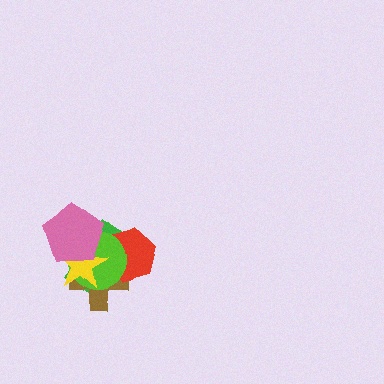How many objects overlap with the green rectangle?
5 objects overlap with the green rectangle.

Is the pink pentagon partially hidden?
No, no other shape covers it.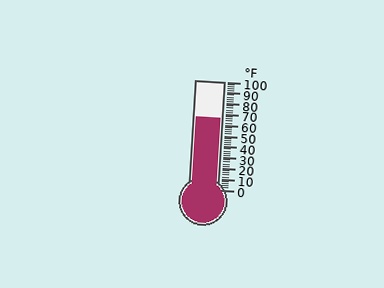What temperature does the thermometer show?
The thermometer shows approximately 66°F.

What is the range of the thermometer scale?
The thermometer scale ranges from 0°F to 100°F.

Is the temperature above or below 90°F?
The temperature is below 90°F.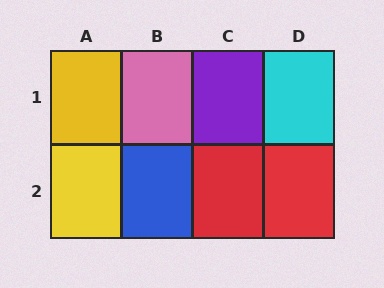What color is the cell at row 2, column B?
Blue.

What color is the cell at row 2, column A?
Yellow.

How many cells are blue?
1 cell is blue.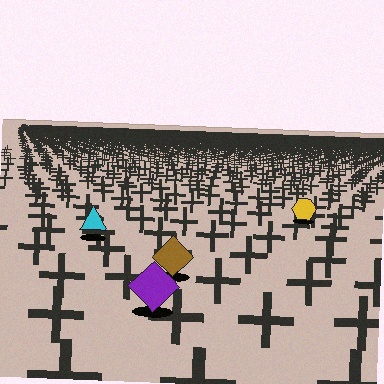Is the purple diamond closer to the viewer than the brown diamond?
Yes. The purple diamond is closer — you can tell from the texture gradient: the ground texture is coarser near it.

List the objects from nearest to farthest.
From nearest to farthest: the purple diamond, the brown diamond, the cyan triangle, the yellow hexagon.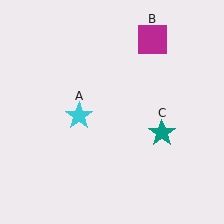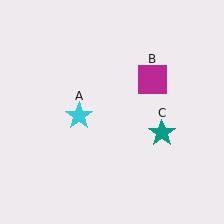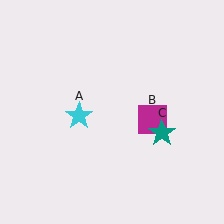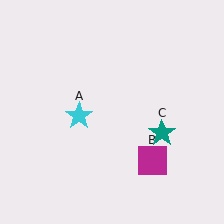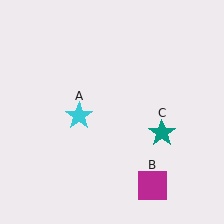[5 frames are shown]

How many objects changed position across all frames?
1 object changed position: magenta square (object B).